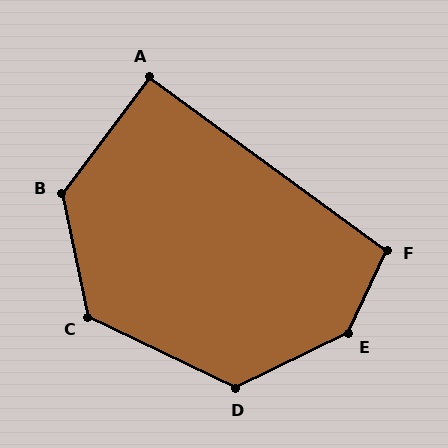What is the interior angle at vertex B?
Approximately 131 degrees (obtuse).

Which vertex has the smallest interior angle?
A, at approximately 91 degrees.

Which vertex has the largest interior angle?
E, at approximately 142 degrees.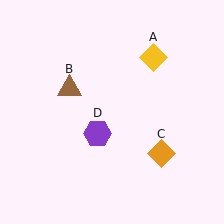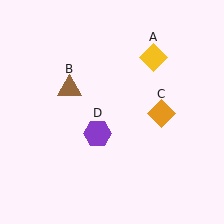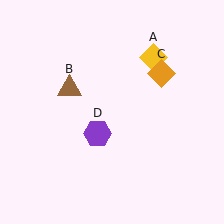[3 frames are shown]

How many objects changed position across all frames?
1 object changed position: orange diamond (object C).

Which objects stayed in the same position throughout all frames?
Yellow diamond (object A) and brown triangle (object B) and purple hexagon (object D) remained stationary.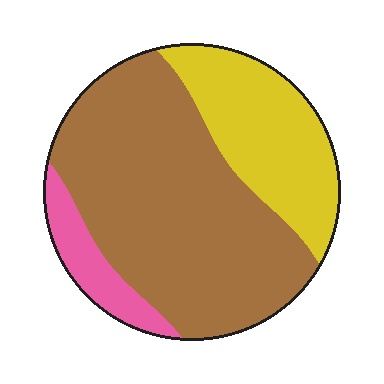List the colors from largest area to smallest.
From largest to smallest: brown, yellow, pink.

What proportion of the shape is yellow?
Yellow takes up between a quarter and a half of the shape.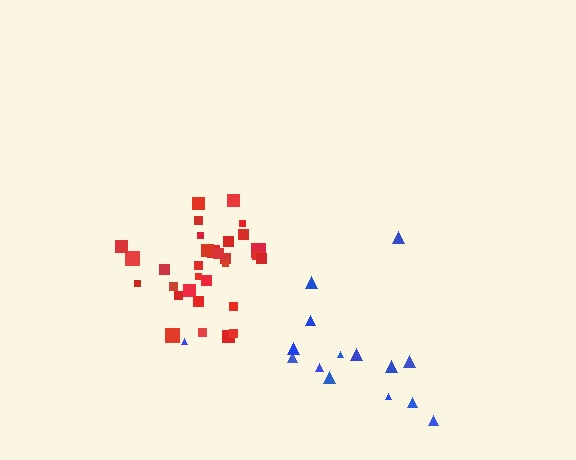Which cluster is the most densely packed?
Red.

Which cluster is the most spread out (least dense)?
Blue.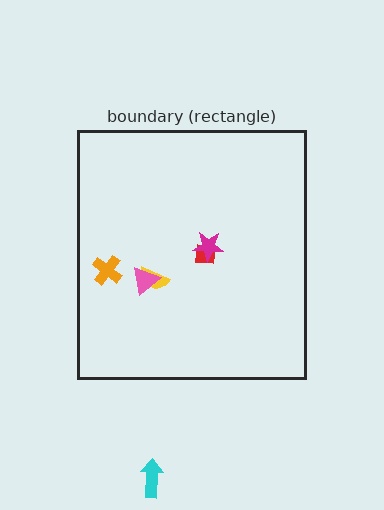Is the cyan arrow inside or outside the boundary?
Outside.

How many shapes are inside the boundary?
5 inside, 1 outside.